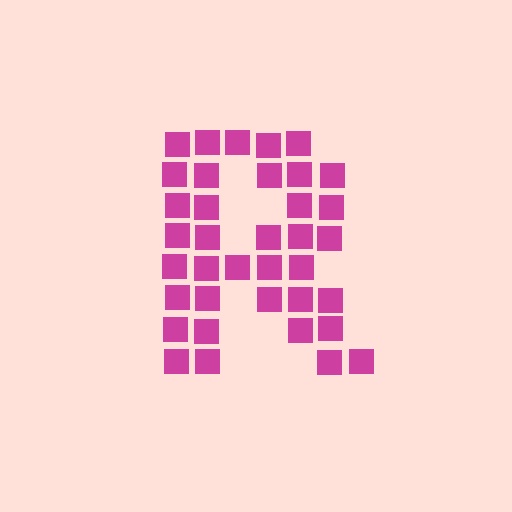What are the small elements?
The small elements are squares.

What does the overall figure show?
The overall figure shows the letter R.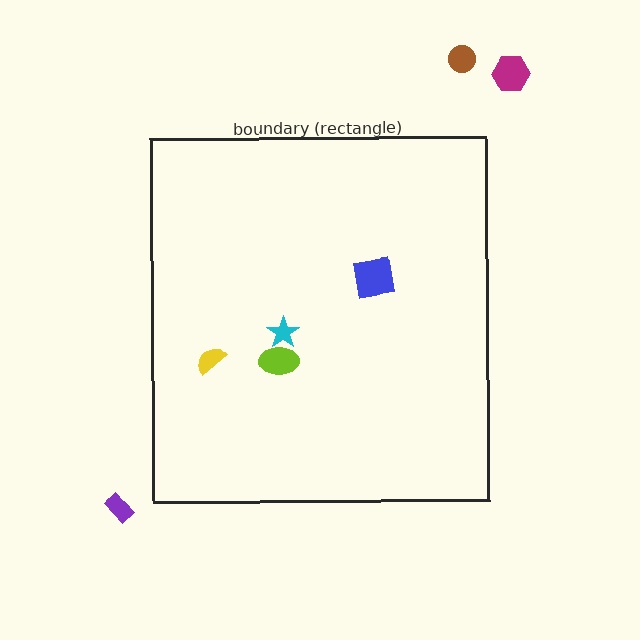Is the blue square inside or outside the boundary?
Inside.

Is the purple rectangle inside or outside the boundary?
Outside.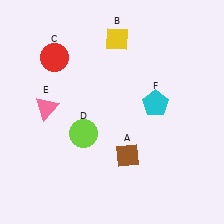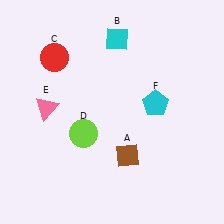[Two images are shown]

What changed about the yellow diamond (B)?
In Image 1, B is yellow. In Image 2, it changed to cyan.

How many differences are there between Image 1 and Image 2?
There is 1 difference between the two images.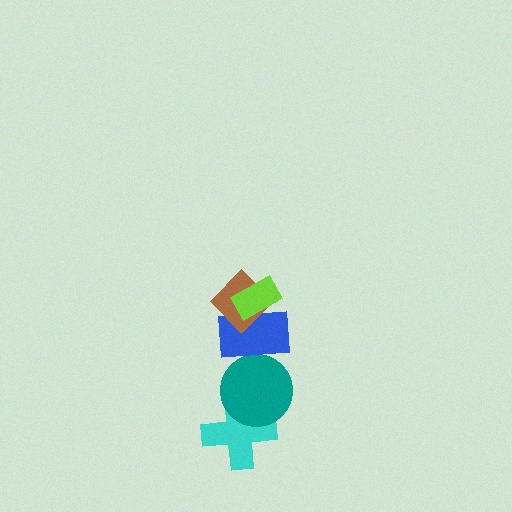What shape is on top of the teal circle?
The blue rectangle is on top of the teal circle.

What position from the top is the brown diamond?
The brown diamond is 2nd from the top.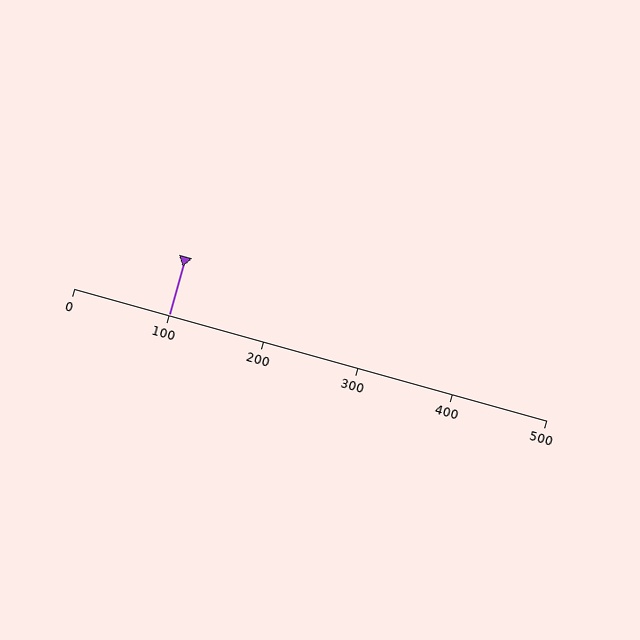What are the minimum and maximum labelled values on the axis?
The axis runs from 0 to 500.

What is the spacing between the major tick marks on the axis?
The major ticks are spaced 100 apart.